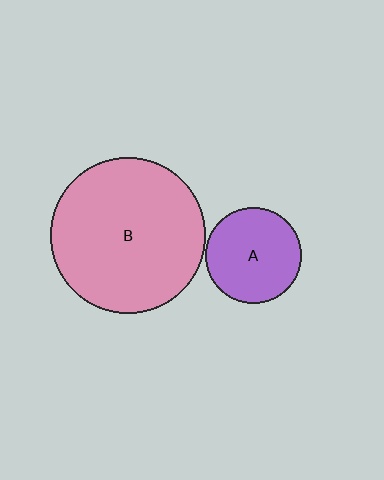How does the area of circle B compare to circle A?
Approximately 2.6 times.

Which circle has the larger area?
Circle B (pink).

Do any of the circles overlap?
No, none of the circles overlap.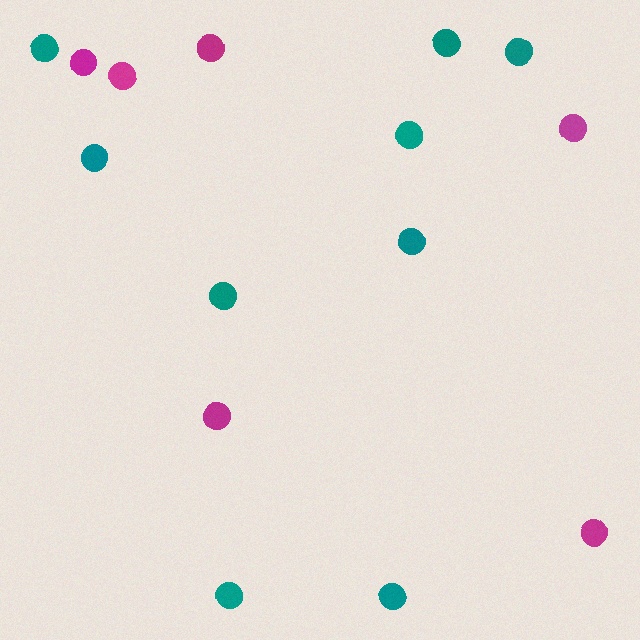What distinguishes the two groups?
There are 2 groups: one group of magenta circles (6) and one group of teal circles (9).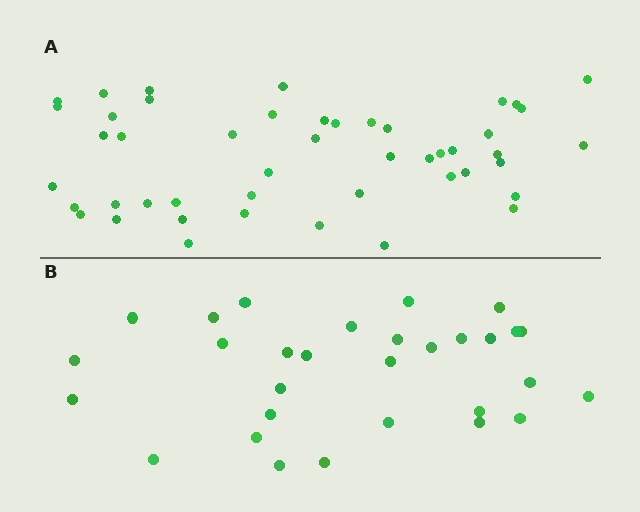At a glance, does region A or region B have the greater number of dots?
Region A (the top region) has more dots.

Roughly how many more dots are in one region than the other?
Region A has approximately 15 more dots than region B.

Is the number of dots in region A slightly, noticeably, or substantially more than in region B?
Region A has substantially more. The ratio is roughly 1.6 to 1.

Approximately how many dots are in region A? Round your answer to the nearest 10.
About 50 dots. (The exact count is 47, which rounds to 50.)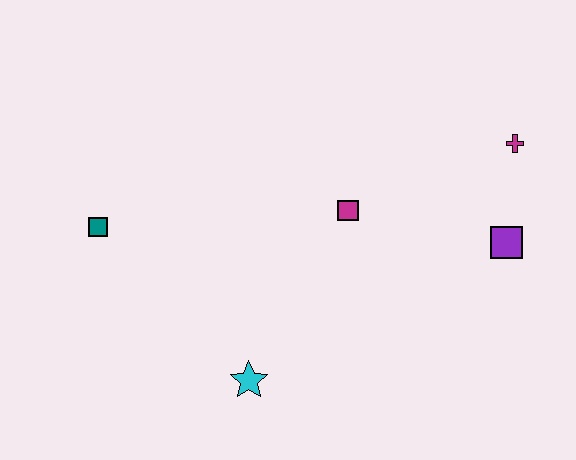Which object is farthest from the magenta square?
The teal square is farthest from the magenta square.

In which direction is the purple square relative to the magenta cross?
The purple square is below the magenta cross.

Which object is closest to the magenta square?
The purple square is closest to the magenta square.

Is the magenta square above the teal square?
Yes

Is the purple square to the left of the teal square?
No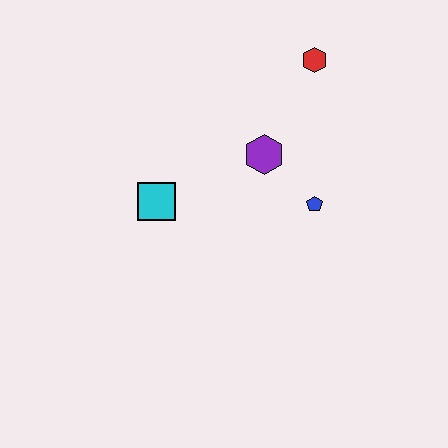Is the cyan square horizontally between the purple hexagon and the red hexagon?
No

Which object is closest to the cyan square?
The purple hexagon is closest to the cyan square.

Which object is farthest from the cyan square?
The red hexagon is farthest from the cyan square.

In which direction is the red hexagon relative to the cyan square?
The red hexagon is to the right of the cyan square.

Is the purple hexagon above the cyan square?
Yes